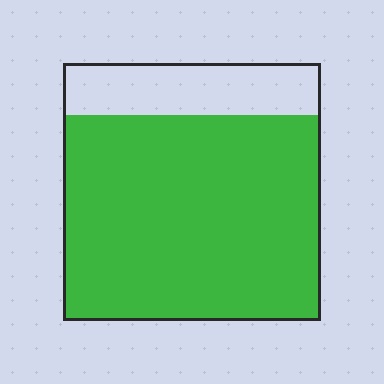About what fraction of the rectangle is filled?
About four fifths (4/5).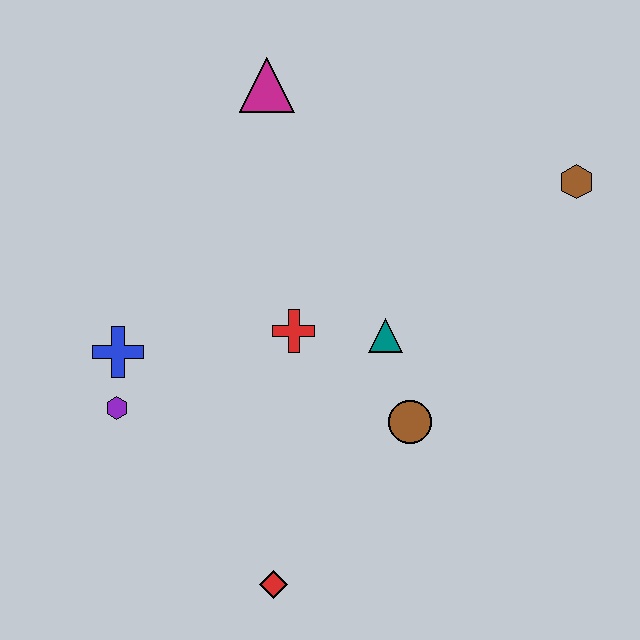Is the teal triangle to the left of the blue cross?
No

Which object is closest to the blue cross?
The purple hexagon is closest to the blue cross.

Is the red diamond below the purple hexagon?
Yes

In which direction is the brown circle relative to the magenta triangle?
The brown circle is below the magenta triangle.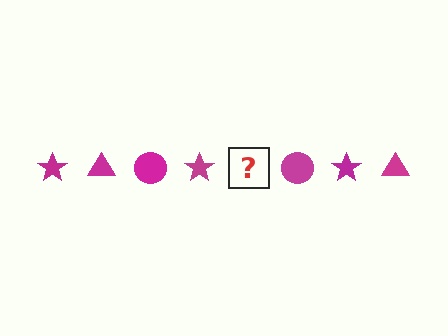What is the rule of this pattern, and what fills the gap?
The rule is that the pattern cycles through star, triangle, circle shapes in magenta. The gap should be filled with a magenta triangle.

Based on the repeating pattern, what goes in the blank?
The blank should be a magenta triangle.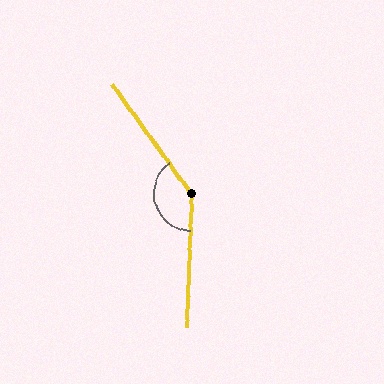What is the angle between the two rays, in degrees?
Approximately 142 degrees.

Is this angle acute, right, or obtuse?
It is obtuse.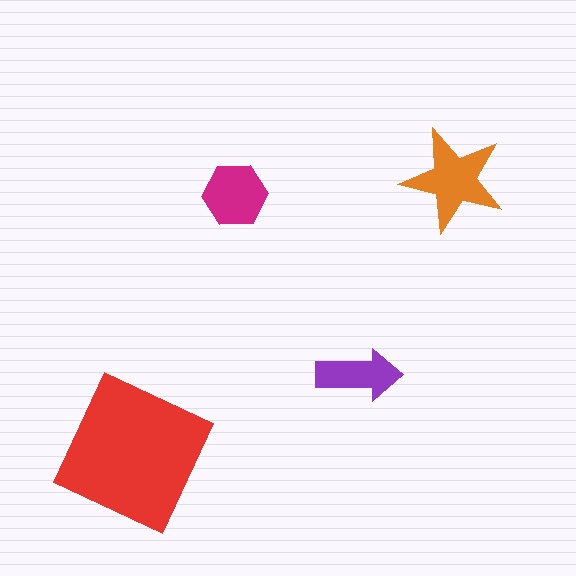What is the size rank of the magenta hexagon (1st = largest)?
3rd.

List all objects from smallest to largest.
The purple arrow, the magenta hexagon, the orange star, the red square.